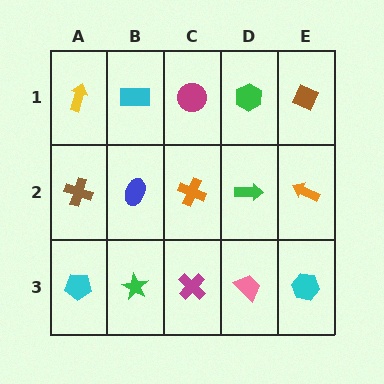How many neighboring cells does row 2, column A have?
3.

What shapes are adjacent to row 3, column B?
A blue ellipse (row 2, column B), a cyan pentagon (row 3, column A), a magenta cross (row 3, column C).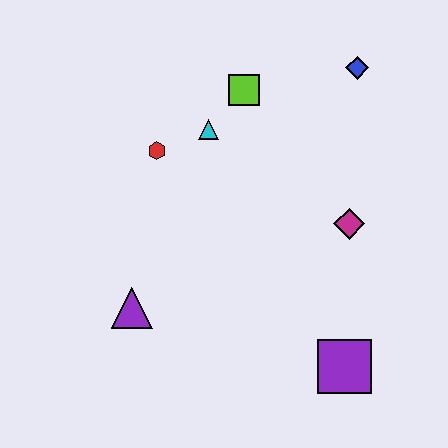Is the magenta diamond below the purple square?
No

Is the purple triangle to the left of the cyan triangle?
Yes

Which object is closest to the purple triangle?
The red hexagon is closest to the purple triangle.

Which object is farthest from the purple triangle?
The blue diamond is farthest from the purple triangle.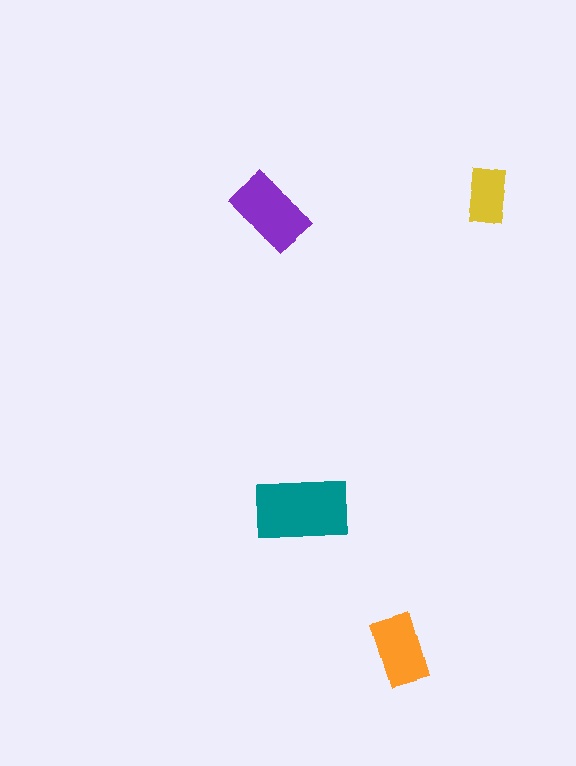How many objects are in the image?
There are 4 objects in the image.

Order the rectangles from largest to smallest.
the teal one, the purple one, the orange one, the yellow one.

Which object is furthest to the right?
The yellow rectangle is rightmost.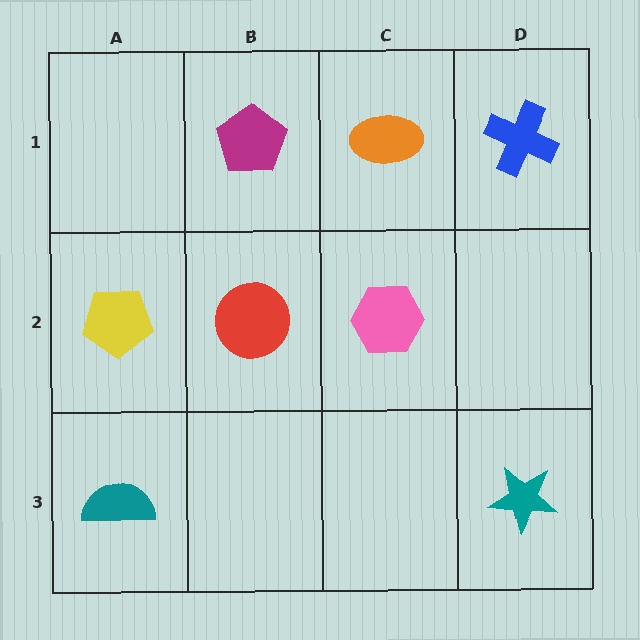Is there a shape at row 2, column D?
No, that cell is empty.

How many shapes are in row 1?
3 shapes.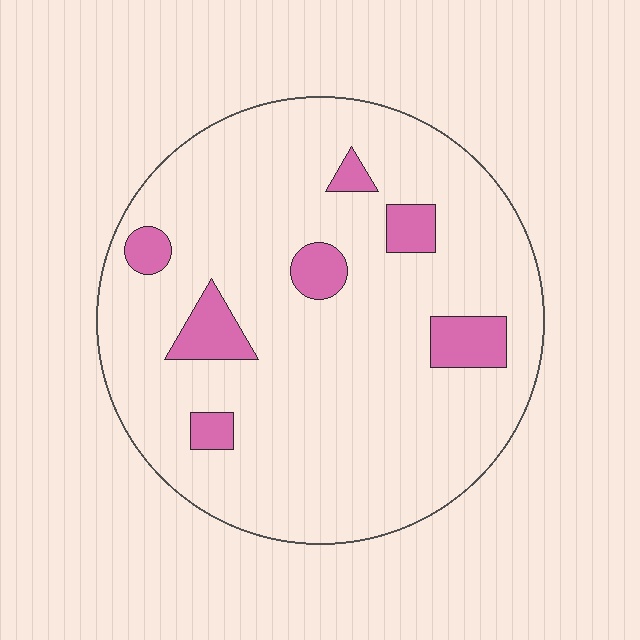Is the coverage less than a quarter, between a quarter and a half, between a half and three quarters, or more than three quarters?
Less than a quarter.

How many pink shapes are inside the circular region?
7.